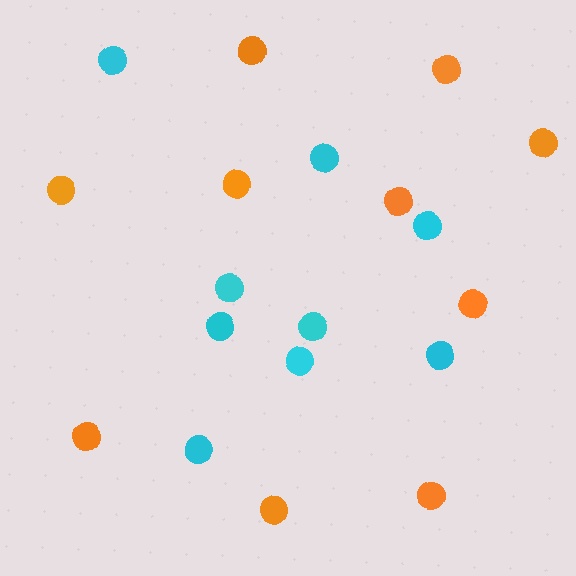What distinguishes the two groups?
There are 2 groups: one group of cyan circles (9) and one group of orange circles (10).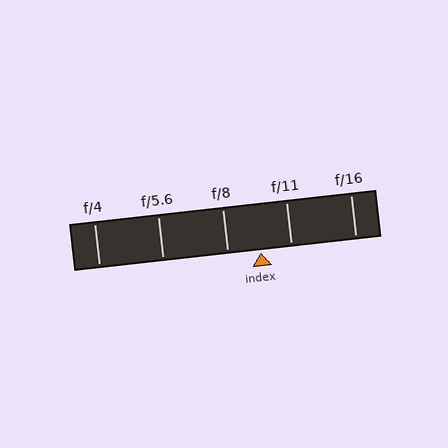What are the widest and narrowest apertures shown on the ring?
The widest aperture shown is f/4 and the narrowest is f/16.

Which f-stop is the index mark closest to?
The index mark is closest to f/11.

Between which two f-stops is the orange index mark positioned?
The index mark is between f/8 and f/11.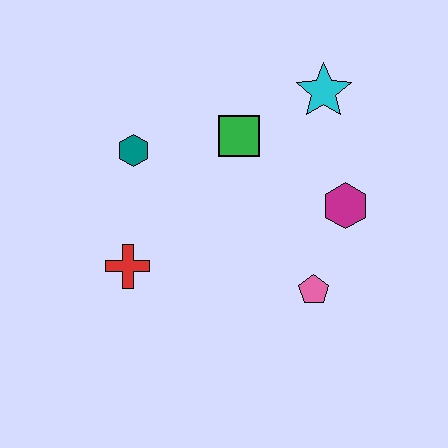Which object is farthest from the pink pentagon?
The teal hexagon is farthest from the pink pentagon.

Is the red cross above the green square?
No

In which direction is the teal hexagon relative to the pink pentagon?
The teal hexagon is to the left of the pink pentagon.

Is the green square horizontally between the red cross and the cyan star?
Yes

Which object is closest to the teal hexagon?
The green square is closest to the teal hexagon.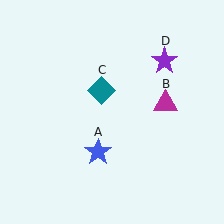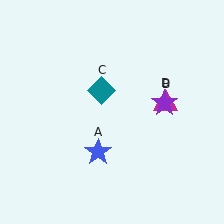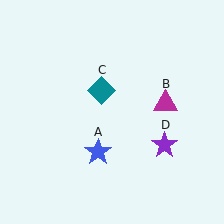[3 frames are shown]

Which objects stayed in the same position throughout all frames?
Blue star (object A) and magenta triangle (object B) and teal diamond (object C) remained stationary.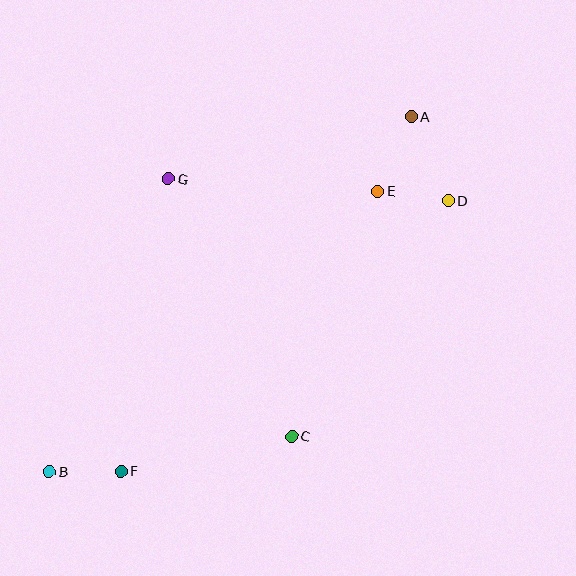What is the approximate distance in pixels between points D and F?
The distance between D and F is approximately 425 pixels.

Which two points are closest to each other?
Points D and E are closest to each other.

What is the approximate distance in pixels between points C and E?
The distance between C and E is approximately 260 pixels.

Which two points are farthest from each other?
Points A and B are farthest from each other.